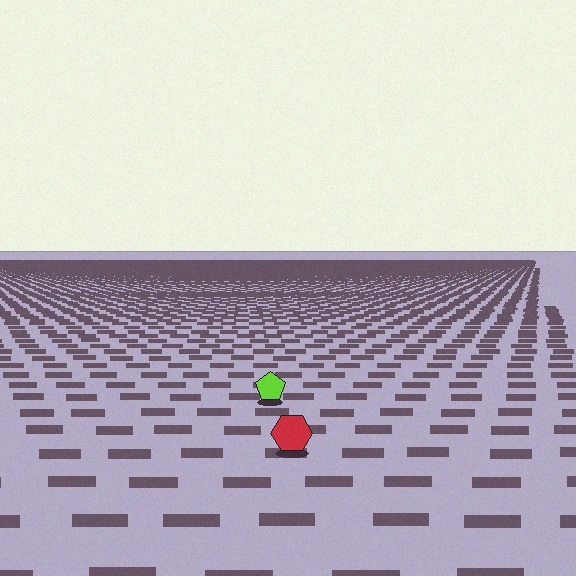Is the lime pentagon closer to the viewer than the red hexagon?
No. The red hexagon is closer — you can tell from the texture gradient: the ground texture is coarser near it.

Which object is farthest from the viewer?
The lime pentagon is farthest from the viewer. It appears smaller and the ground texture around it is denser.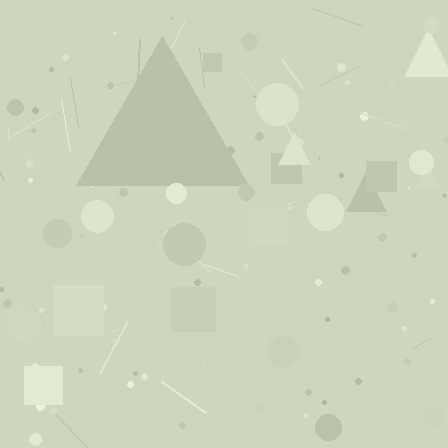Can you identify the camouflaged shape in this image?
The camouflaged shape is a triangle.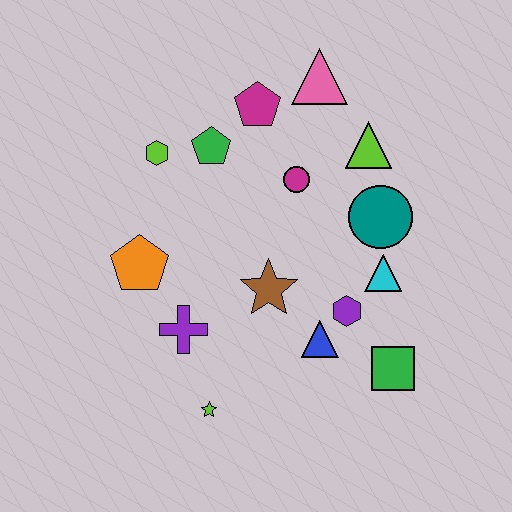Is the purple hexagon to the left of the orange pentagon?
No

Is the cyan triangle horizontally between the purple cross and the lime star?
No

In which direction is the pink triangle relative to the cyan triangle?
The pink triangle is above the cyan triangle.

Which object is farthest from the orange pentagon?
The green square is farthest from the orange pentagon.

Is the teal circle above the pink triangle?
No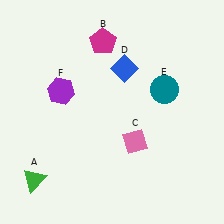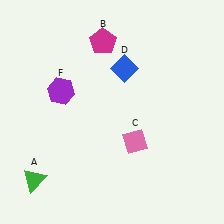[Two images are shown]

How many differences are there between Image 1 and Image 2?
There is 1 difference between the two images.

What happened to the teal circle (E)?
The teal circle (E) was removed in Image 2. It was in the top-right area of Image 1.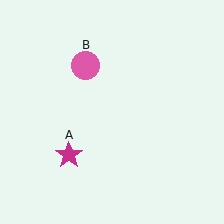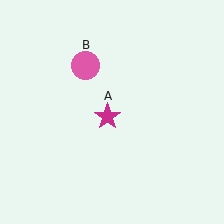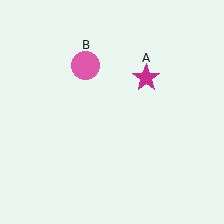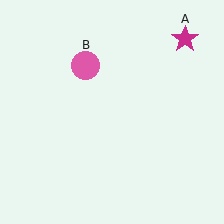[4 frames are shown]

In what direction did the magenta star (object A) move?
The magenta star (object A) moved up and to the right.